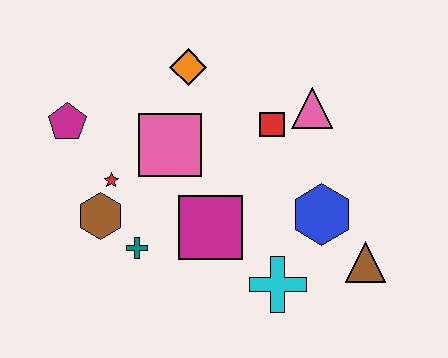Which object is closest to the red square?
The pink triangle is closest to the red square.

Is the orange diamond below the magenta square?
No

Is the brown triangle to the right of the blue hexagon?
Yes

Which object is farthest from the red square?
The magenta pentagon is farthest from the red square.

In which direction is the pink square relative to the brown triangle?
The pink square is to the left of the brown triangle.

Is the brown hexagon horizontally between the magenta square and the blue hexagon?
No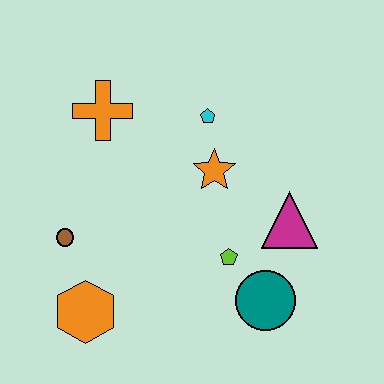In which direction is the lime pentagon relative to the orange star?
The lime pentagon is below the orange star.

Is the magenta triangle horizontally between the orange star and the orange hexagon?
No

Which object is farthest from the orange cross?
The teal circle is farthest from the orange cross.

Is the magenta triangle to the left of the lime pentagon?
No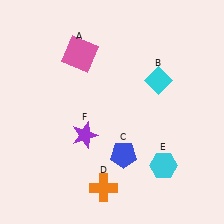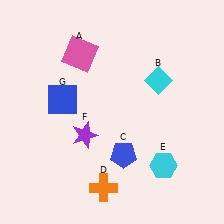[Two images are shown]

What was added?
A blue square (G) was added in Image 2.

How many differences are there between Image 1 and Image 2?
There is 1 difference between the two images.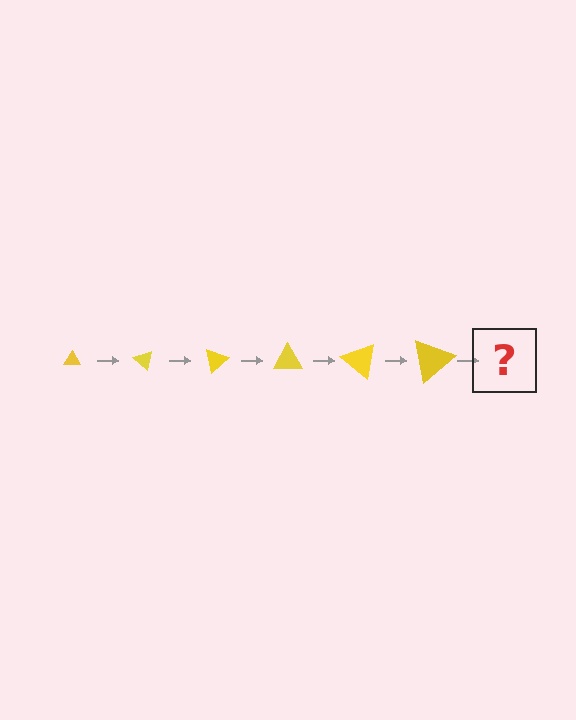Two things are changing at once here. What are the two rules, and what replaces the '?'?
The two rules are that the triangle grows larger each step and it rotates 40 degrees each step. The '?' should be a triangle, larger than the previous one and rotated 240 degrees from the start.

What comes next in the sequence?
The next element should be a triangle, larger than the previous one and rotated 240 degrees from the start.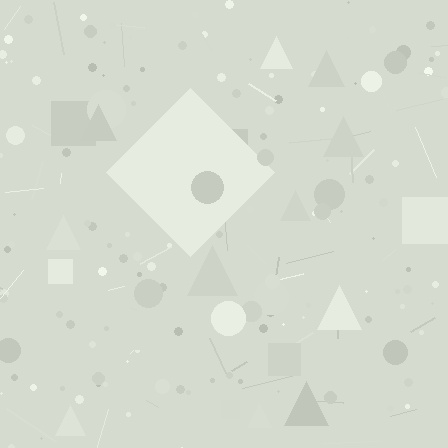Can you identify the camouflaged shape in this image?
The camouflaged shape is a diamond.